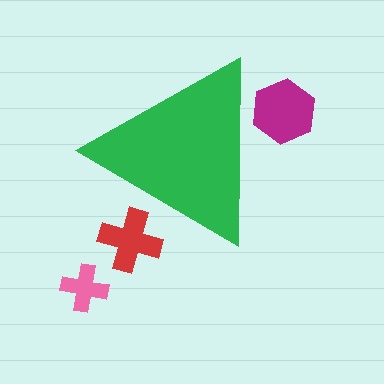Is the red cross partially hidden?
Yes, the red cross is partially hidden behind the green triangle.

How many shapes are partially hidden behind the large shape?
2 shapes are partially hidden.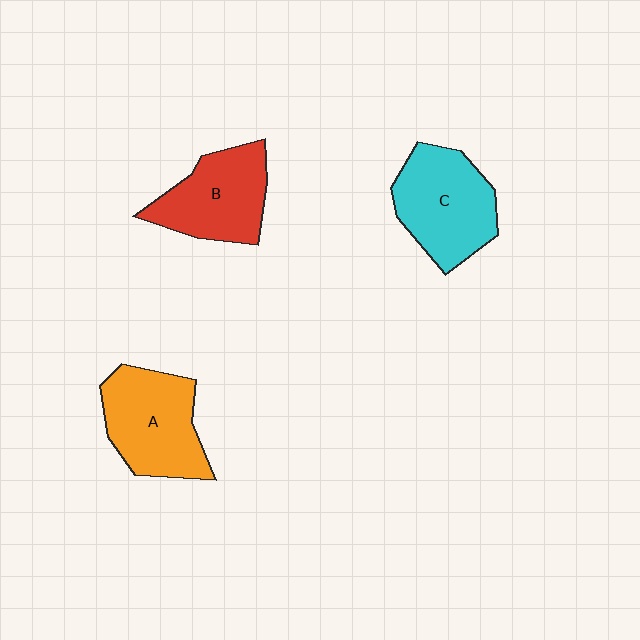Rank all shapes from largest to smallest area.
From largest to smallest: C (cyan), A (orange), B (red).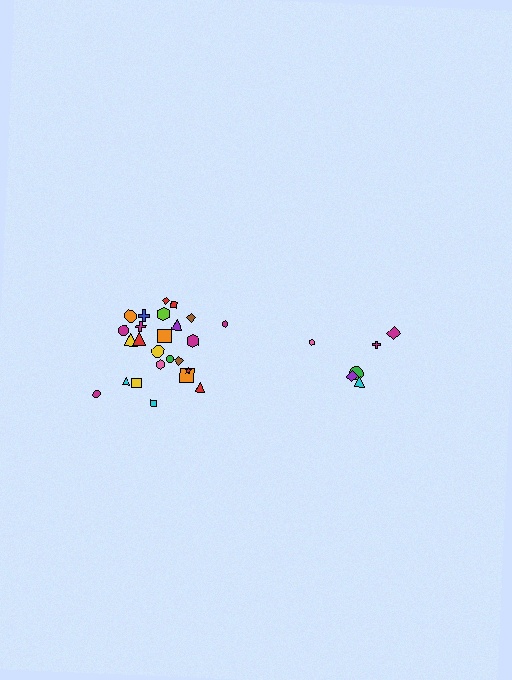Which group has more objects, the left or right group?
The left group.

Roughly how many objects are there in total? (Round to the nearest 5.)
Roughly 30 objects in total.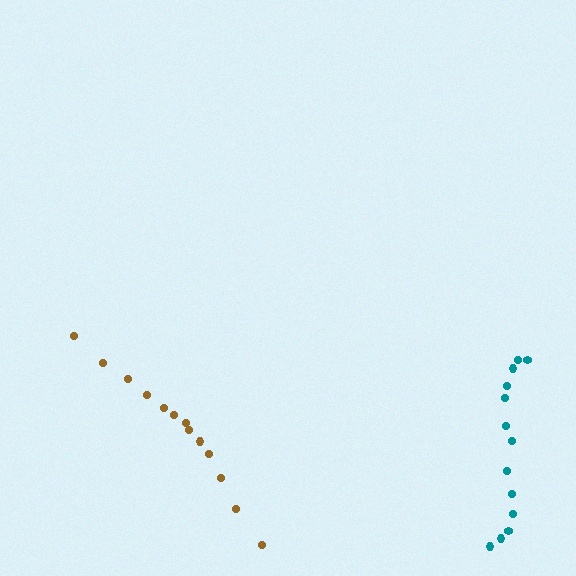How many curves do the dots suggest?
There are 2 distinct paths.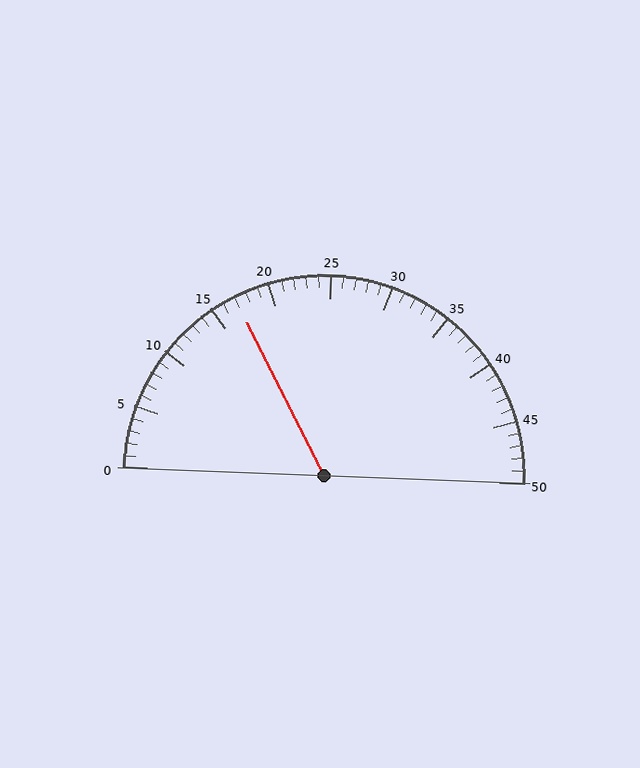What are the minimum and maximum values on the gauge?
The gauge ranges from 0 to 50.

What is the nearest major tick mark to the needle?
The nearest major tick mark is 15.